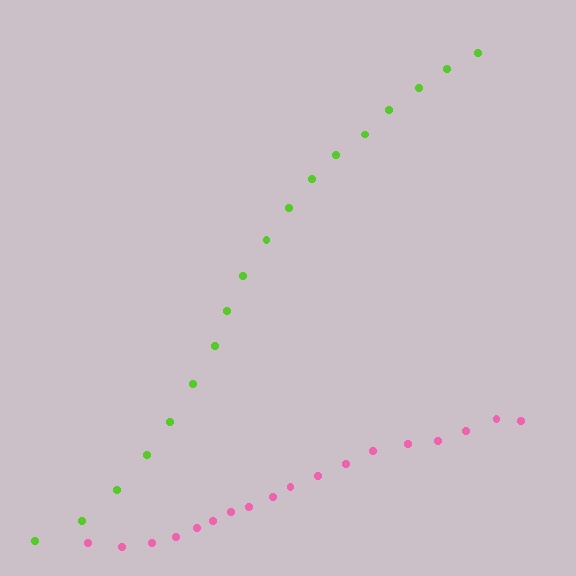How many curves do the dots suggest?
There are 2 distinct paths.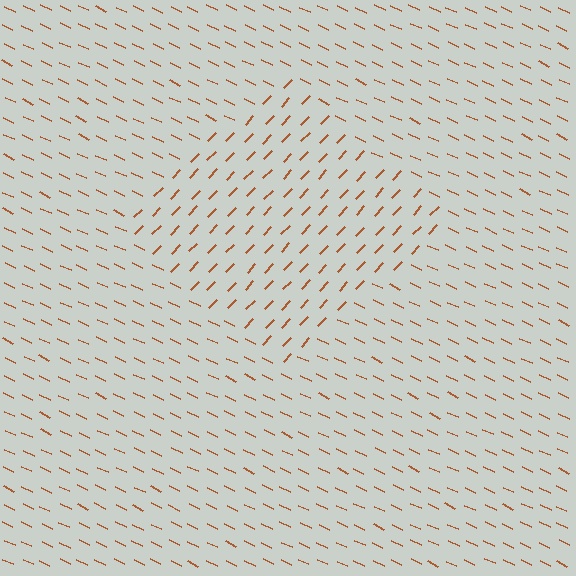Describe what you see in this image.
The image is filled with small brown line segments. A diamond region in the image has lines oriented differently from the surrounding lines, creating a visible texture boundary.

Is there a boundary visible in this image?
Yes, there is a texture boundary formed by a change in line orientation.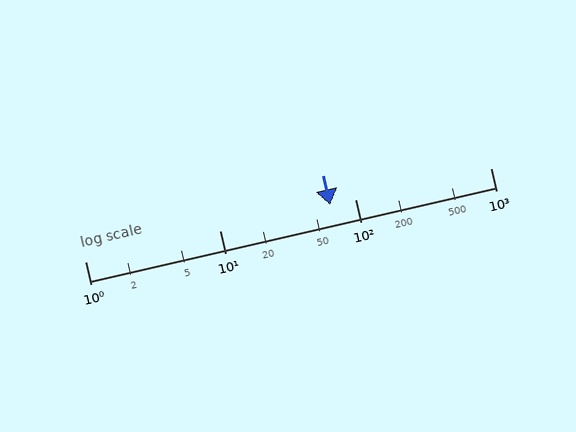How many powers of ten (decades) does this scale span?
The scale spans 3 decades, from 1 to 1000.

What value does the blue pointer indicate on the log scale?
The pointer indicates approximately 65.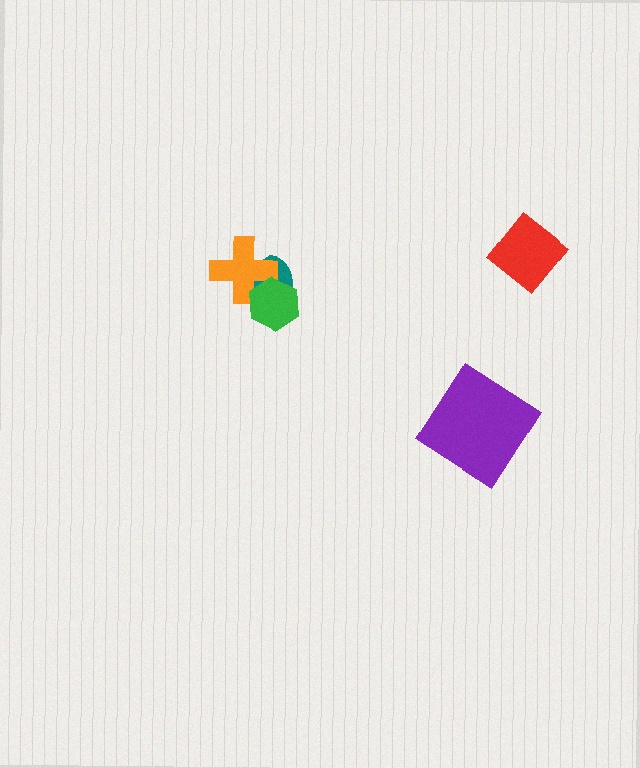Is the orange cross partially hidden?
Yes, it is partially covered by another shape.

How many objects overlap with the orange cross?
2 objects overlap with the orange cross.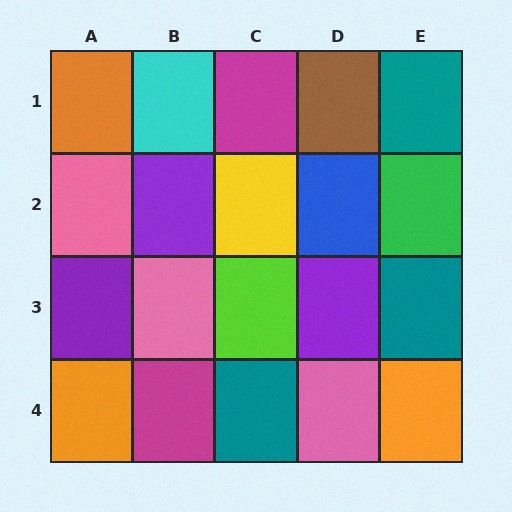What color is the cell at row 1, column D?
Brown.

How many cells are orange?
3 cells are orange.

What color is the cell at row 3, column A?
Purple.